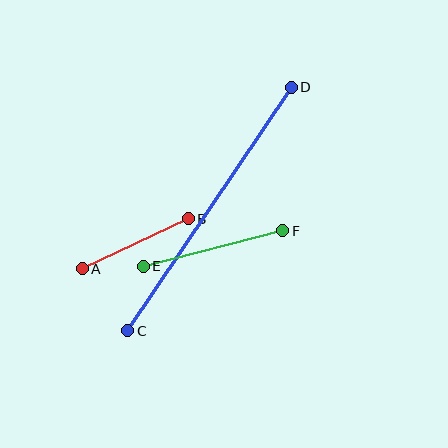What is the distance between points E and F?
The distance is approximately 144 pixels.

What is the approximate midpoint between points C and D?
The midpoint is at approximately (209, 209) pixels.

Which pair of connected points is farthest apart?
Points C and D are farthest apart.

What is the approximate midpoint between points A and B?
The midpoint is at approximately (135, 244) pixels.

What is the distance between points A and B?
The distance is approximately 117 pixels.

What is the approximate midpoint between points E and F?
The midpoint is at approximately (213, 249) pixels.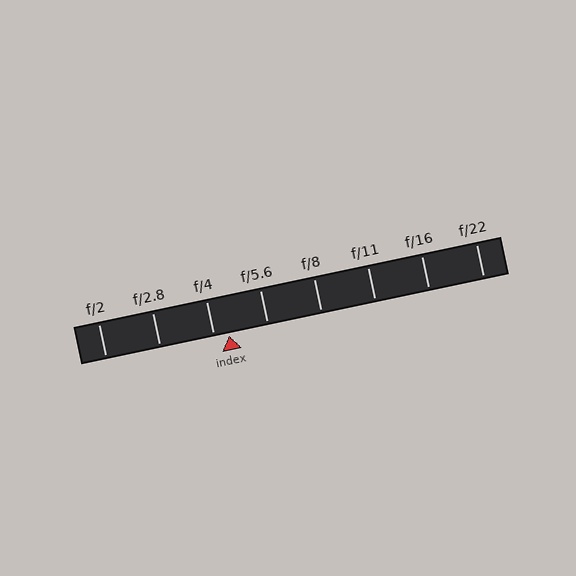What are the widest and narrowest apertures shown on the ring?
The widest aperture shown is f/2 and the narrowest is f/22.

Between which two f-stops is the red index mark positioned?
The index mark is between f/4 and f/5.6.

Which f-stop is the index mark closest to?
The index mark is closest to f/4.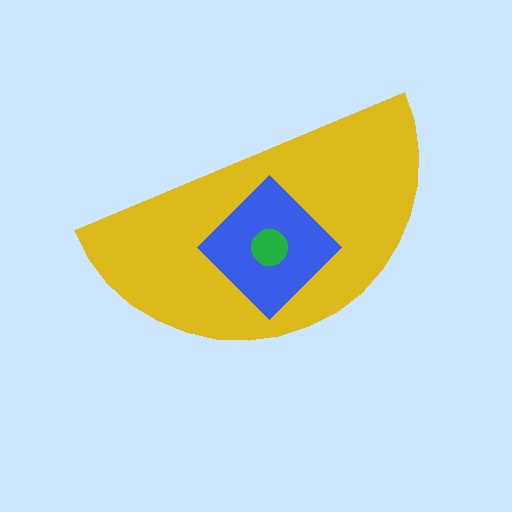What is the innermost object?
The green circle.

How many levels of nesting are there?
3.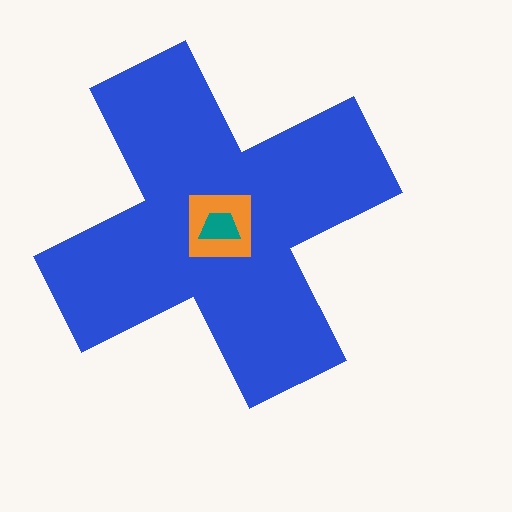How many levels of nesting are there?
3.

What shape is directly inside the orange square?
The teal trapezoid.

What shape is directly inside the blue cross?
The orange square.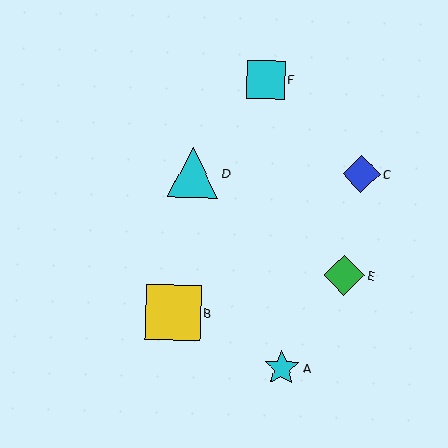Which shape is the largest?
The yellow square (labeled B) is the largest.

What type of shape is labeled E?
Shape E is a green diamond.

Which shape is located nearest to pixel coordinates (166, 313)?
The yellow square (labeled B) at (173, 312) is nearest to that location.